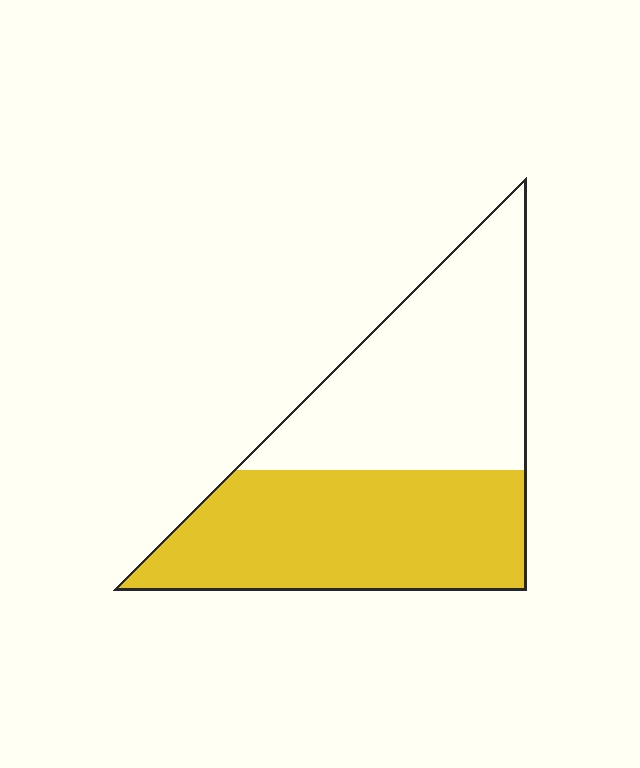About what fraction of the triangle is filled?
About one half (1/2).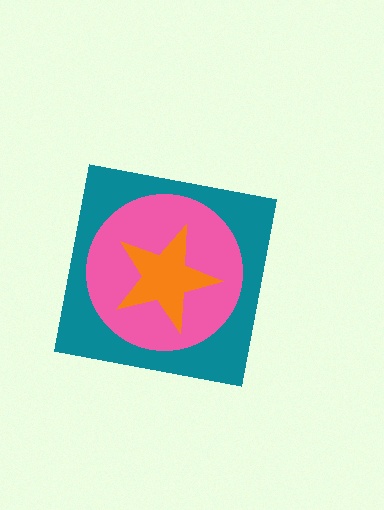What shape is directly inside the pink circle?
The orange star.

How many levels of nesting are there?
3.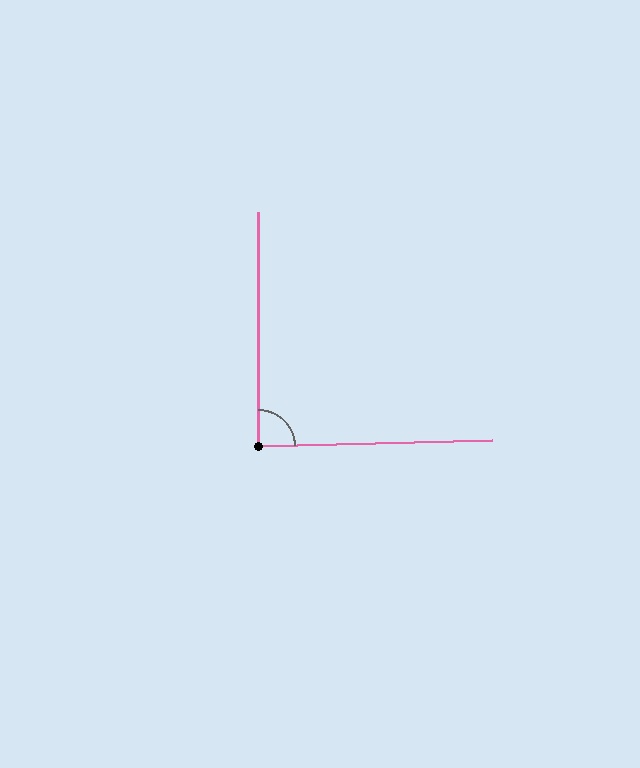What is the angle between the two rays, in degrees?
Approximately 89 degrees.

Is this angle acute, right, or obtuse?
It is approximately a right angle.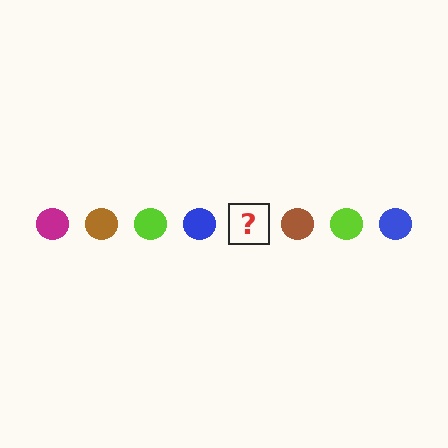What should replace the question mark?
The question mark should be replaced with a magenta circle.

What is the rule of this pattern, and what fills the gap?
The rule is that the pattern cycles through magenta, brown, lime, blue circles. The gap should be filled with a magenta circle.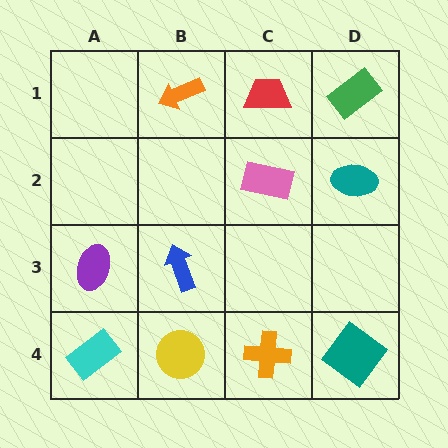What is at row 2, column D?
A teal ellipse.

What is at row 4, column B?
A yellow circle.